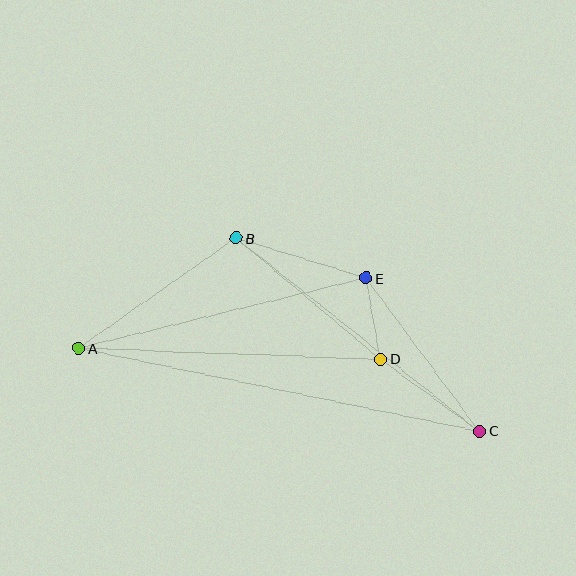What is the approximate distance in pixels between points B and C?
The distance between B and C is approximately 311 pixels.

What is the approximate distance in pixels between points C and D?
The distance between C and D is approximately 122 pixels.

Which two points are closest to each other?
Points D and E are closest to each other.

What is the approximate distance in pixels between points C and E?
The distance between C and E is approximately 190 pixels.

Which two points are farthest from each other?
Points A and C are farthest from each other.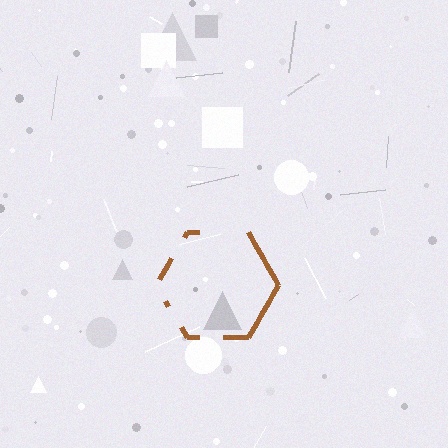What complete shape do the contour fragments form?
The contour fragments form a hexagon.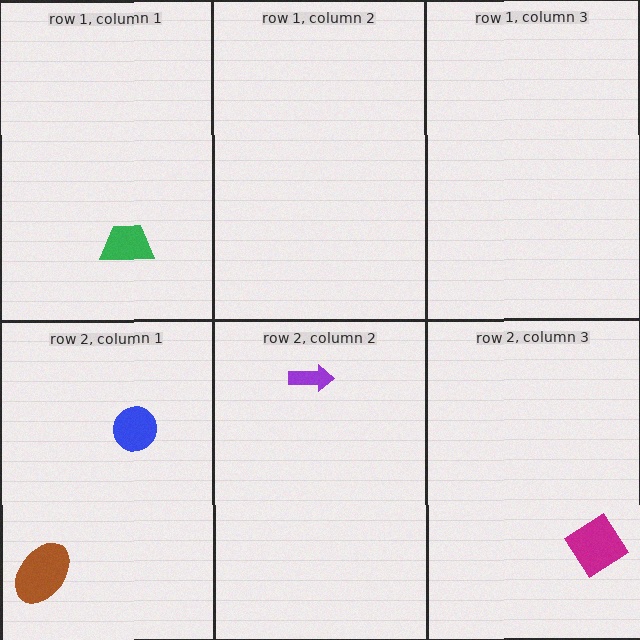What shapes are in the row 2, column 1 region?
The blue circle, the brown ellipse.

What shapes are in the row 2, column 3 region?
The magenta diamond.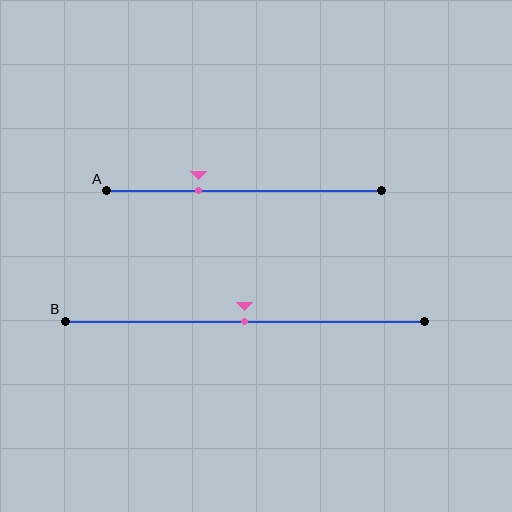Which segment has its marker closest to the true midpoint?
Segment B has its marker closest to the true midpoint.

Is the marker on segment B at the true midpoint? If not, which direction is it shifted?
Yes, the marker on segment B is at the true midpoint.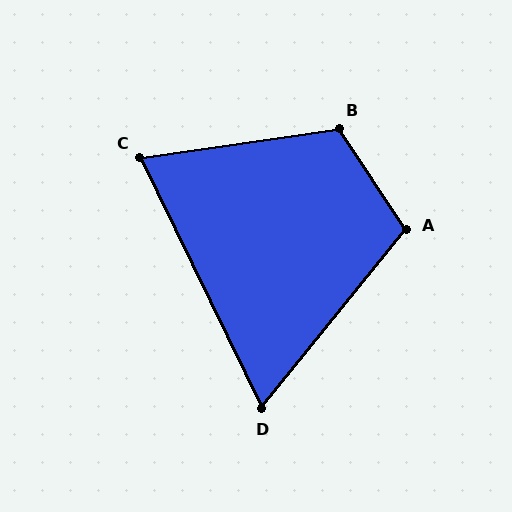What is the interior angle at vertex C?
Approximately 72 degrees (acute).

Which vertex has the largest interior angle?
B, at approximately 115 degrees.